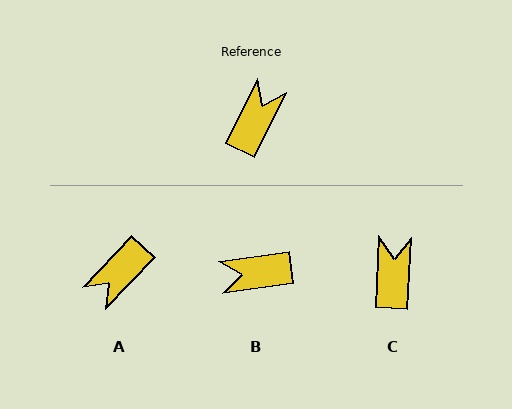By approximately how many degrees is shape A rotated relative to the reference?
Approximately 163 degrees counter-clockwise.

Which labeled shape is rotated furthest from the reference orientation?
A, about 163 degrees away.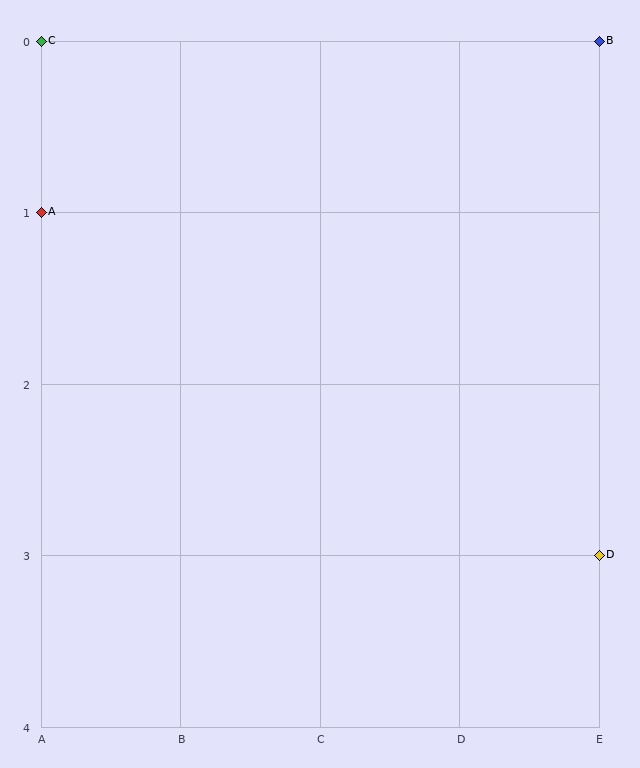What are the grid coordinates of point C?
Point C is at grid coordinates (A, 0).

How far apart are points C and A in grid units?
Points C and A are 1 row apart.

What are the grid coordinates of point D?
Point D is at grid coordinates (E, 3).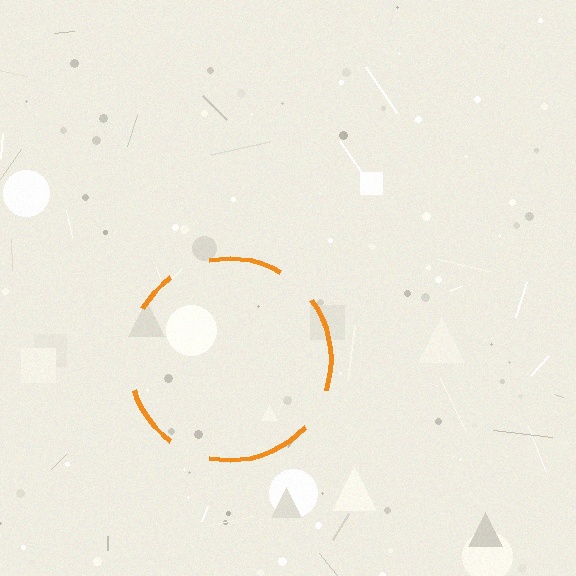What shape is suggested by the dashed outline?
The dashed outline suggests a circle.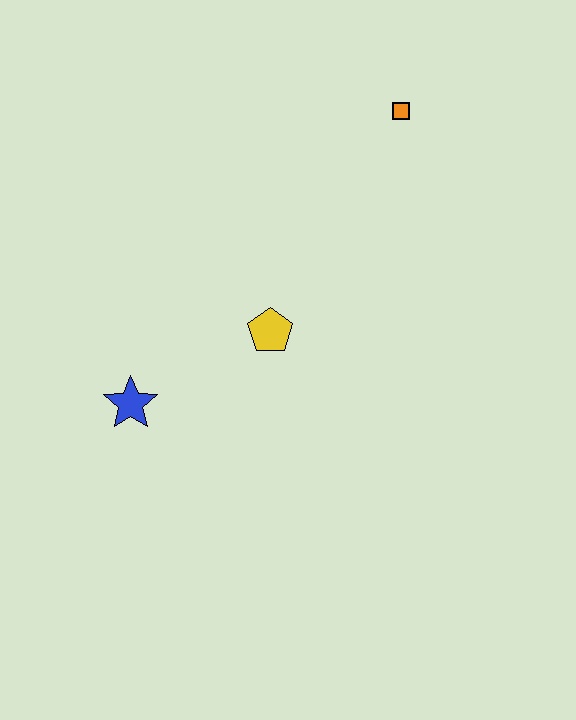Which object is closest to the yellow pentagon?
The blue star is closest to the yellow pentagon.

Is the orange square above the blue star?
Yes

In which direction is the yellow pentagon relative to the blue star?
The yellow pentagon is to the right of the blue star.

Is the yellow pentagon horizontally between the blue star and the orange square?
Yes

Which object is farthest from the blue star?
The orange square is farthest from the blue star.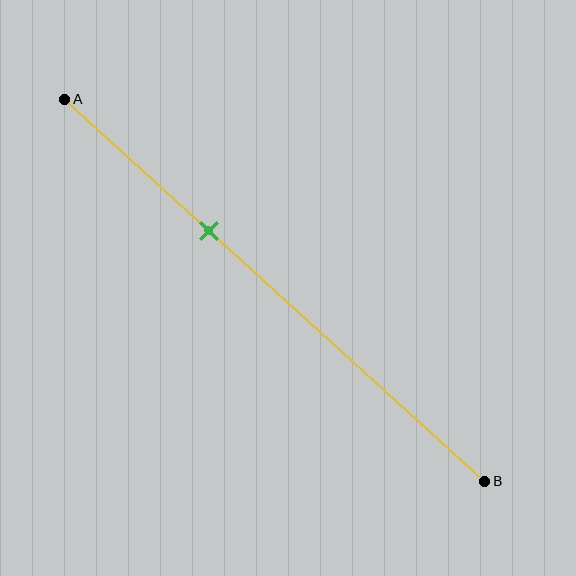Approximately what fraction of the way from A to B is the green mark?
The green mark is approximately 35% of the way from A to B.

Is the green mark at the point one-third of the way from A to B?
Yes, the mark is approximately at the one-third point.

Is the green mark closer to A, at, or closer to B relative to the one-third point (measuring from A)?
The green mark is approximately at the one-third point of segment AB.